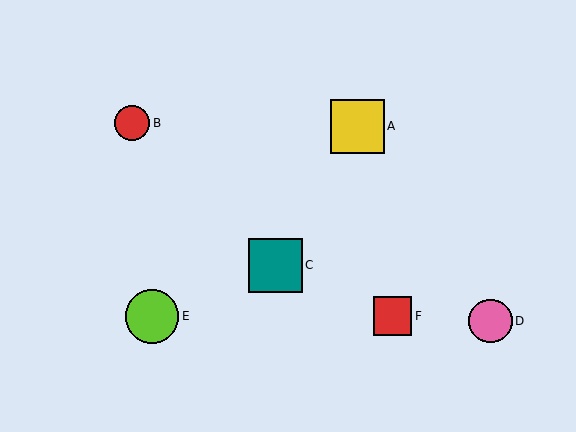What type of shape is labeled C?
Shape C is a teal square.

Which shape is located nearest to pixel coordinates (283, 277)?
The teal square (labeled C) at (275, 265) is nearest to that location.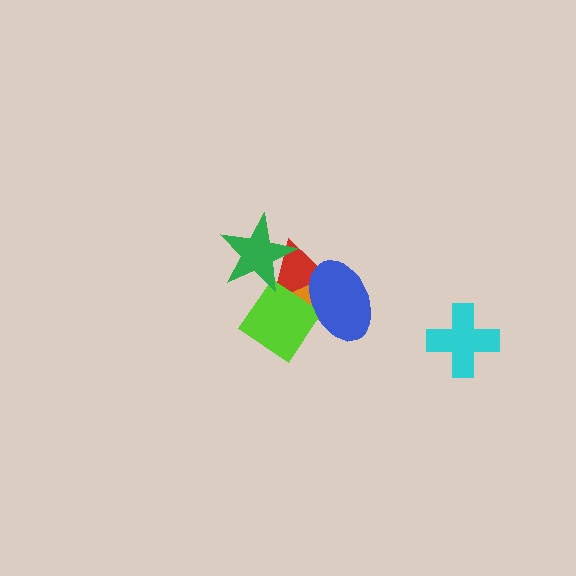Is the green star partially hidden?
No, no other shape covers it.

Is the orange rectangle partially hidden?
Yes, it is partially covered by another shape.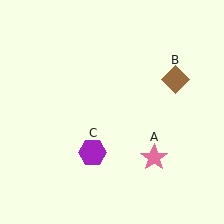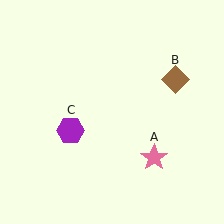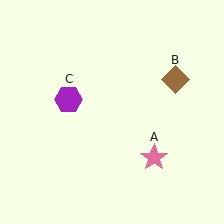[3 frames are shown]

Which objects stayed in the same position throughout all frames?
Pink star (object A) and brown diamond (object B) remained stationary.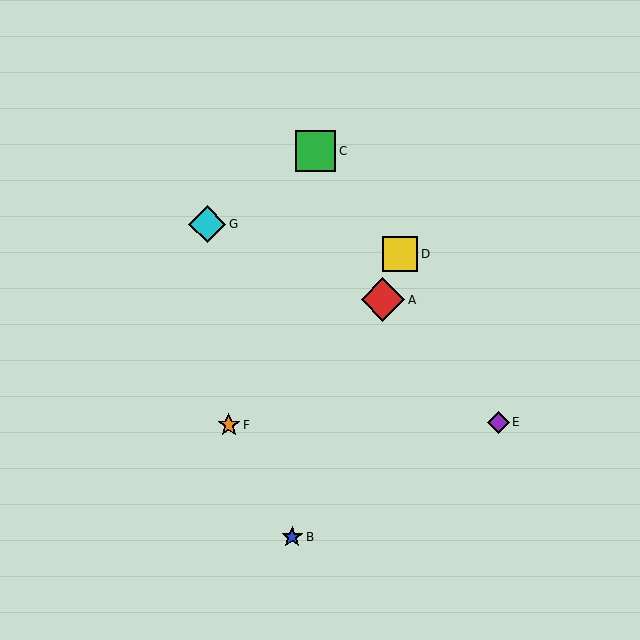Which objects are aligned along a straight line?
Objects A, B, D are aligned along a straight line.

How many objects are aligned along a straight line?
3 objects (A, B, D) are aligned along a straight line.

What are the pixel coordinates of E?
Object E is at (498, 422).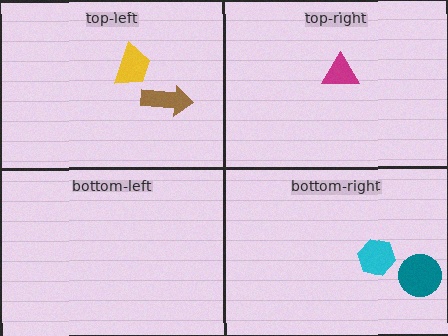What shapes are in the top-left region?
The yellow trapezoid, the brown arrow.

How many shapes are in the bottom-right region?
2.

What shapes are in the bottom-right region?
The cyan hexagon, the teal circle.